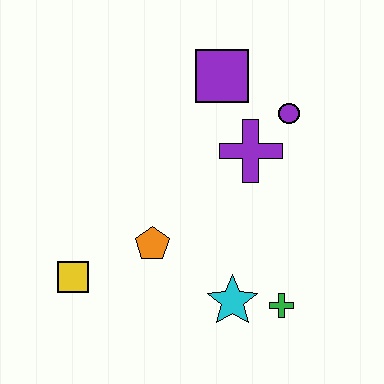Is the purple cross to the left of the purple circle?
Yes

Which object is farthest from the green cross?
The purple square is farthest from the green cross.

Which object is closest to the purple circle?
The purple cross is closest to the purple circle.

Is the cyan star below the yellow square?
Yes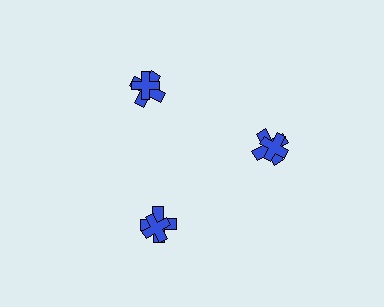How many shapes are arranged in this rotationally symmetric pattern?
There are 6 shapes, arranged in 3 groups of 2.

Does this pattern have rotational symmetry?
Yes, this pattern has 3-fold rotational symmetry. It looks the same after rotating 120 degrees around the center.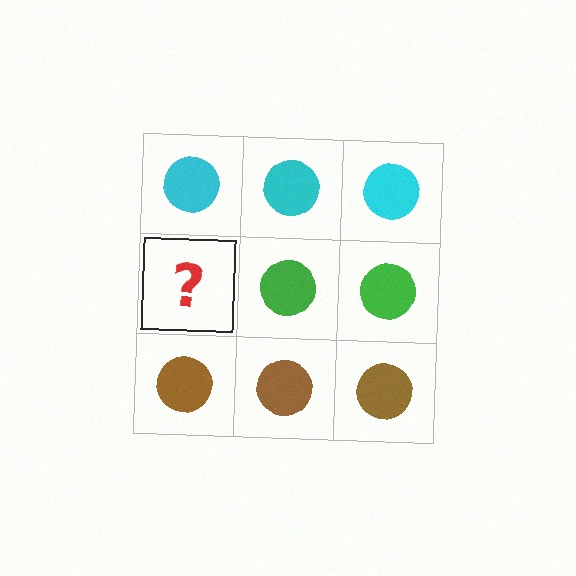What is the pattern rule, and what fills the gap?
The rule is that each row has a consistent color. The gap should be filled with a green circle.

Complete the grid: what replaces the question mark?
The question mark should be replaced with a green circle.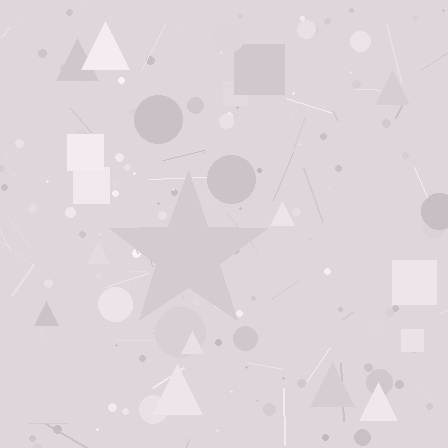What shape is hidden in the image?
A star is hidden in the image.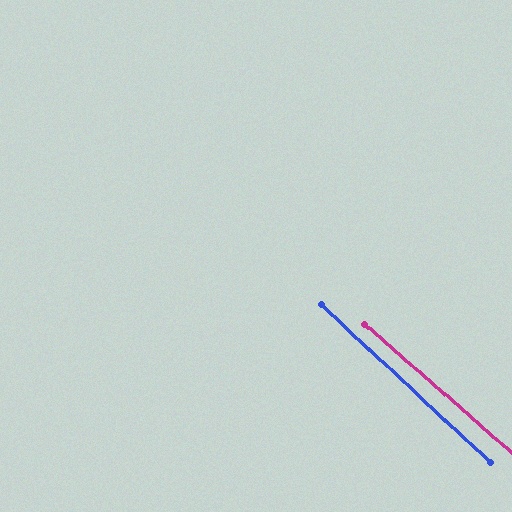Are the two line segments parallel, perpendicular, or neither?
Parallel — their directions differ by only 1.9°.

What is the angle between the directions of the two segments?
Approximately 2 degrees.